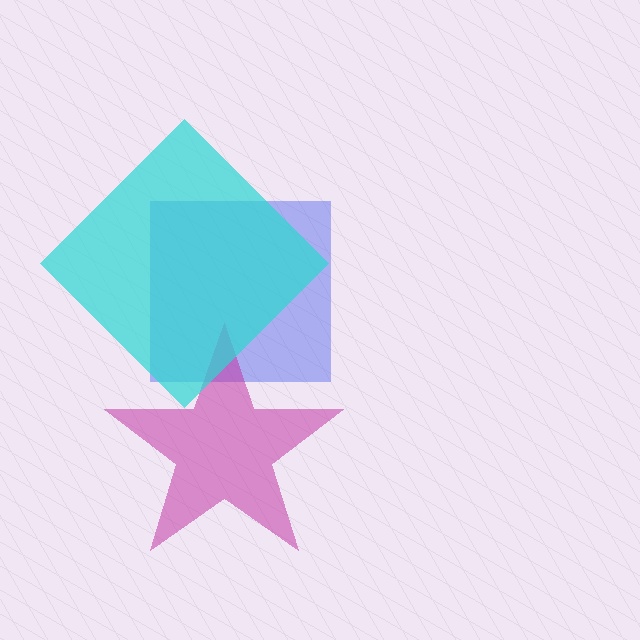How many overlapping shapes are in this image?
There are 3 overlapping shapes in the image.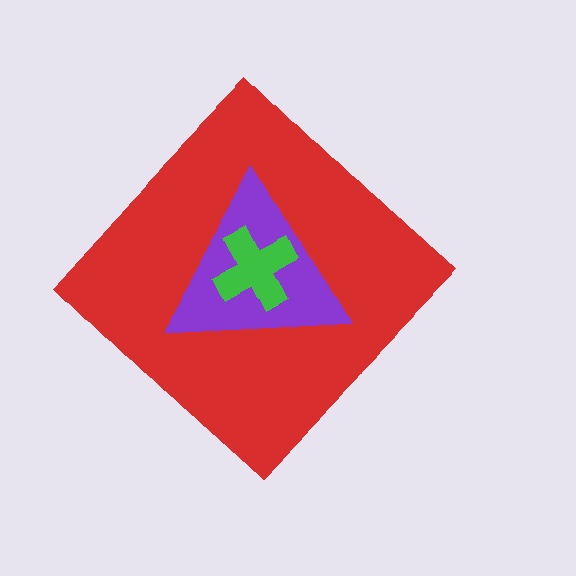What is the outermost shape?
The red diamond.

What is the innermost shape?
The green cross.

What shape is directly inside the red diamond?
The purple triangle.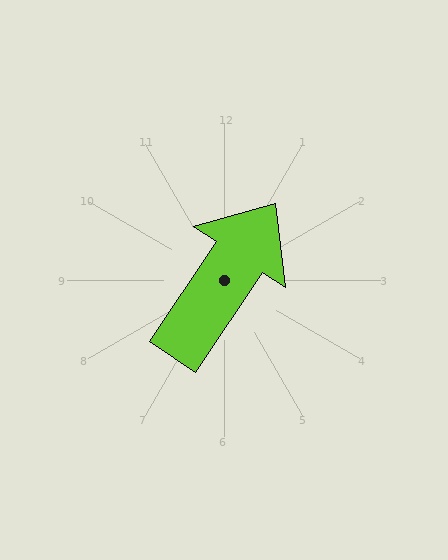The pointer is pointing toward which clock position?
Roughly 1 o'clock.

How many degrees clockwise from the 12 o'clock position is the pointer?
Approximately 34 degrees.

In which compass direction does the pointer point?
Northeast.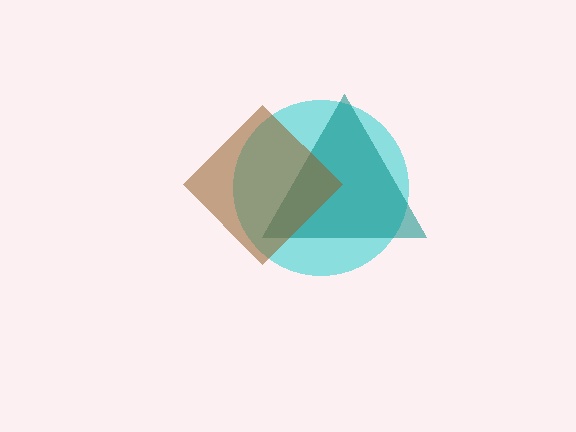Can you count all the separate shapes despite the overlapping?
Yes, there are 3 separate shapes.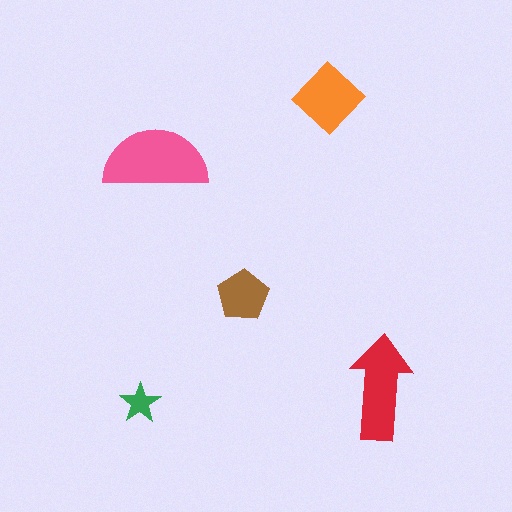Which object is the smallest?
The green star.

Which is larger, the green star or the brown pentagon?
The brown pentagon.